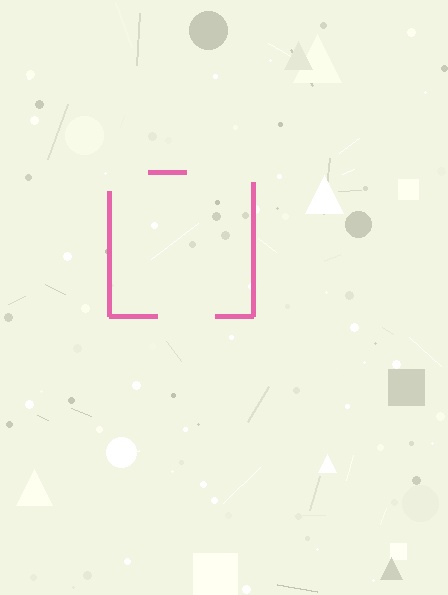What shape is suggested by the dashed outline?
The dashed outline suggests a square.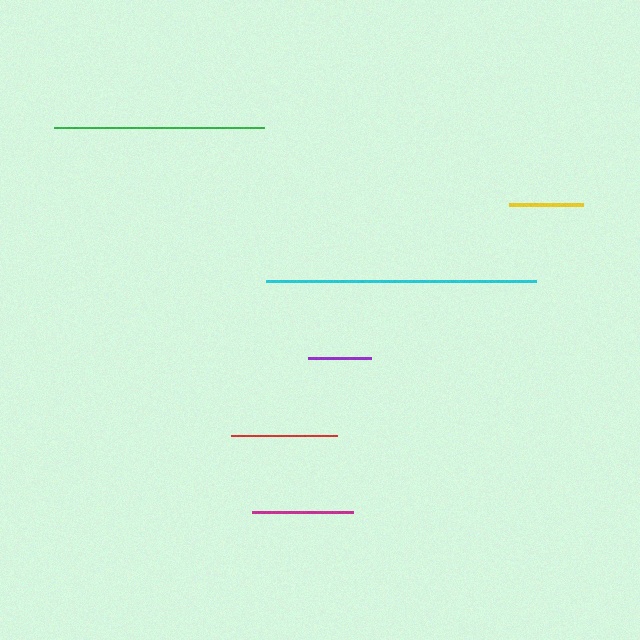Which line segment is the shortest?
The purple line is the shortest at approximately 63 pixels.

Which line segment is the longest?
The cyan line is the longest at approximately 270 pixels.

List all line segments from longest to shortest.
From longest to shortest: cyan, green, red, magenta, yellow, purple.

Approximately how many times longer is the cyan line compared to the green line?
The cyan line is approximately 1.3 times the length of the green line.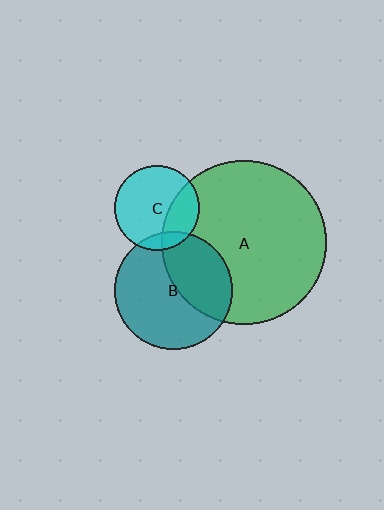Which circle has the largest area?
Circle A (green).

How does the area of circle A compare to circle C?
Approximately 3.7 times.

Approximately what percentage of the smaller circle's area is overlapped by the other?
Approximately 10%.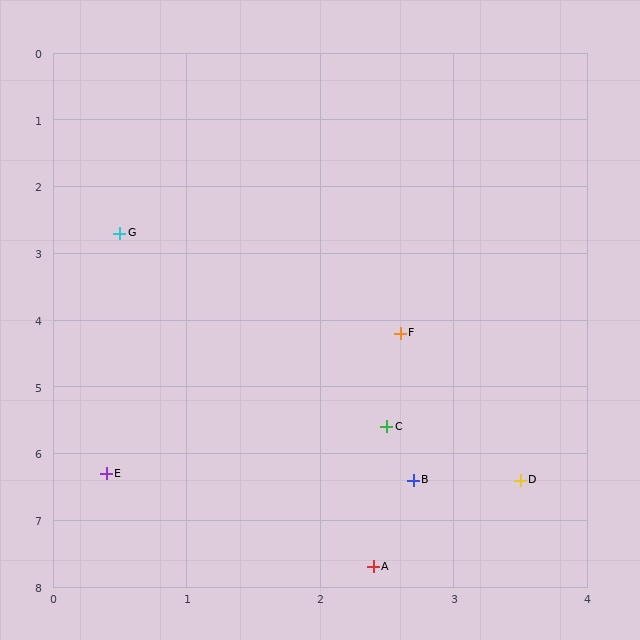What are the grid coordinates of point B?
Point B is at approximately (2.7, 6.4).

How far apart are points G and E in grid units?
Points G and E are about 3.6 grid units apart.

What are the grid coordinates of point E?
Point E is at approximately (0.4, 6.3).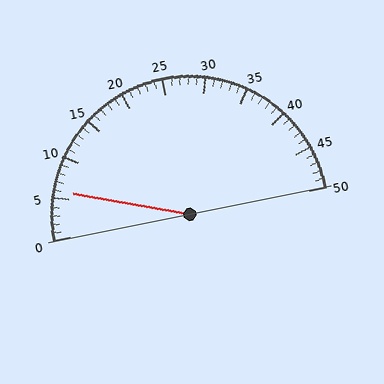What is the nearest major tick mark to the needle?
The nearest major tick mark is 5.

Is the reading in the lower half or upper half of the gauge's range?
The reading is in the lower half of the range (0 to 50).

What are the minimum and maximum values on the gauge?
The gauge ranges from 0 to 50.